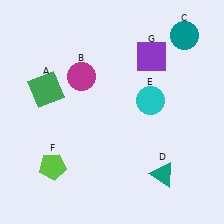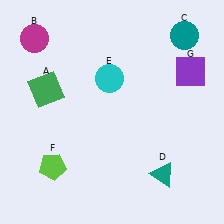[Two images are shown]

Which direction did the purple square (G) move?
The purple square (G) moved right.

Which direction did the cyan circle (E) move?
The cyan circle (E) moved left.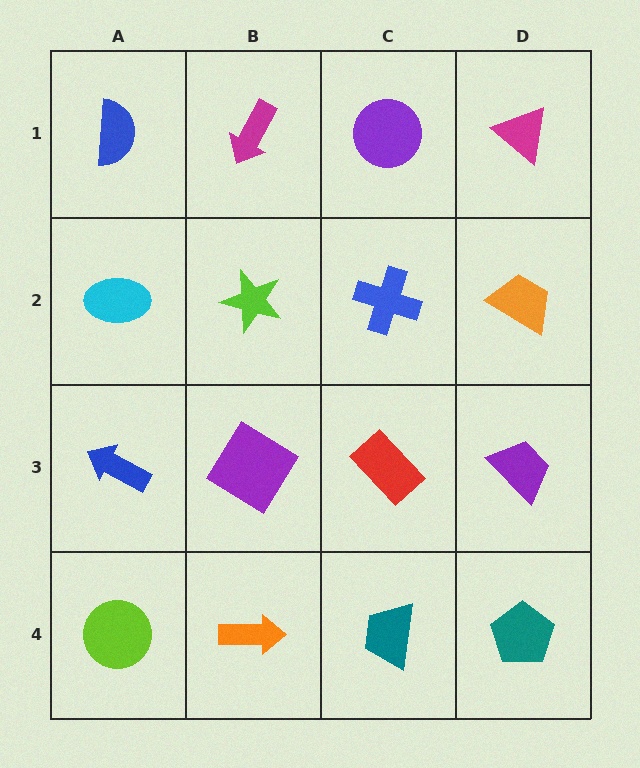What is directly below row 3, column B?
An orange arrow.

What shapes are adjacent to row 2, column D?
A magenta triangle (row 1, column D), a purple trapezoid (row 3, column D), a blue cross (row 2, column C).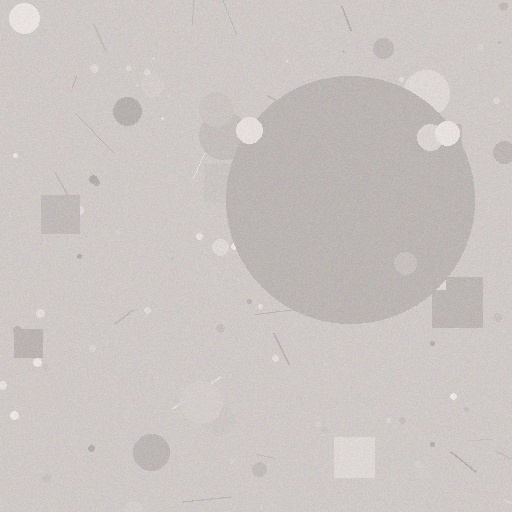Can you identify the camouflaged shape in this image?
The camouflaged shape is a circle.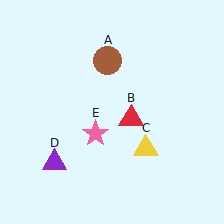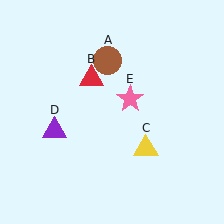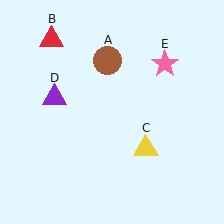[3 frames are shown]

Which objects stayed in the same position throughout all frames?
Brown circle (object A) and yellow triangle (object C) remained stationary.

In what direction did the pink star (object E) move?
The pink star (object E) moved up and to the right.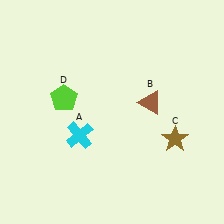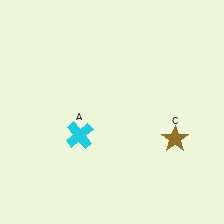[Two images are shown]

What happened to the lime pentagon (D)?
The lime pentagon (D) was removed in Image 2. It was in the top-left area of Image 1.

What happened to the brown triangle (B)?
The brown triangle (B) was removed in Image 2. It was in the top-right area of Image 1.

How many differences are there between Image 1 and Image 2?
There are 2 differences between the two images.